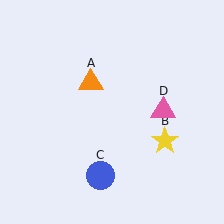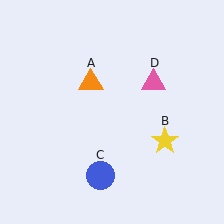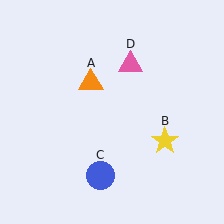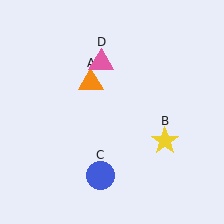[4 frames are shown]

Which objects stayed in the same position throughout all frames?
Orange triangle (object A) and yellow star (object B) and blue circle (object C) remained stationary.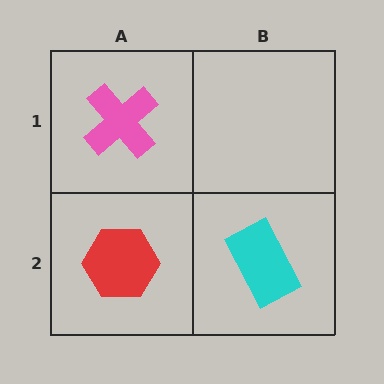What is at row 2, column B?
A cyan rectangle.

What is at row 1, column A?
A pink cross.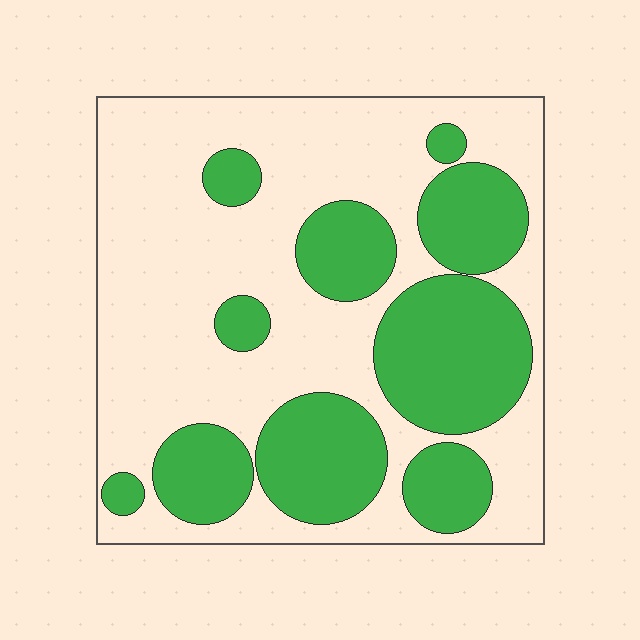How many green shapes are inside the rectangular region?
10.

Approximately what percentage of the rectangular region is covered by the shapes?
Approximately 35%.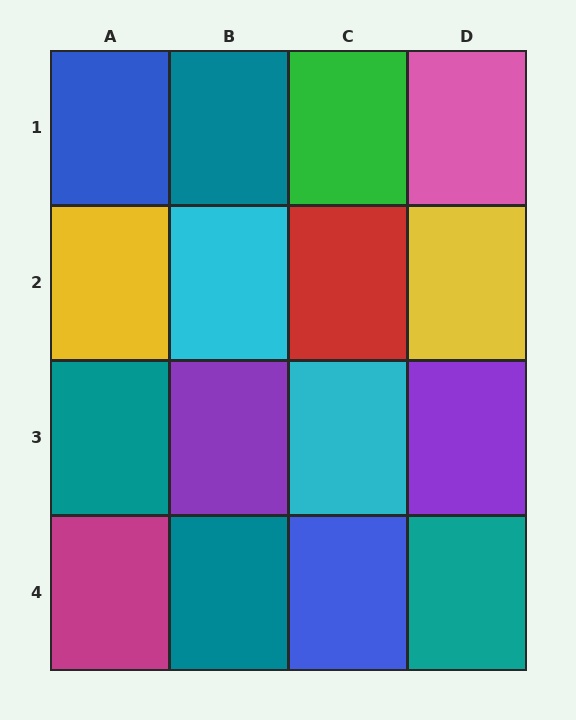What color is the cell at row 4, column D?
Teal.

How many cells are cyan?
2 cells are cyan.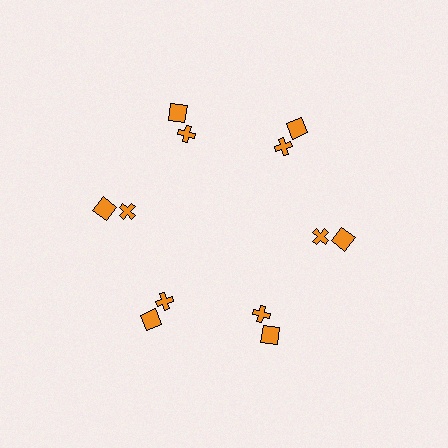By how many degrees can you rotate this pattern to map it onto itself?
The pattern maps onto itself every 60 degrees of rotation.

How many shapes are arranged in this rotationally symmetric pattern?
There are 12 shapes, arranged in 6 groups of 2.